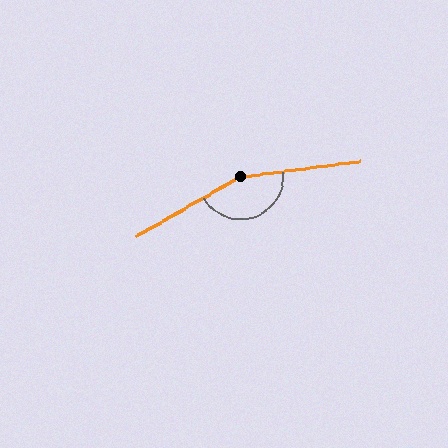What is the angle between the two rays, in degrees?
Approximately 158 degrees.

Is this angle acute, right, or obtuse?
It is obtuse.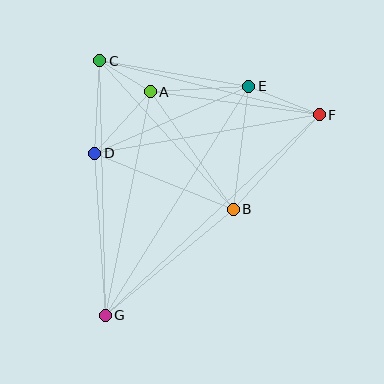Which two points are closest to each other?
Points A and C are closest to each other.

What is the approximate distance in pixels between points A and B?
The distance between A and B is approximately 144 pixels.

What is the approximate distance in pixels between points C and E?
The distance between C and E is approximately 151 pixels.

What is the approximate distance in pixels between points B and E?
The distance between B and E is approximately 124 pixels.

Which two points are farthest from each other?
Points F and G are farthest from each other.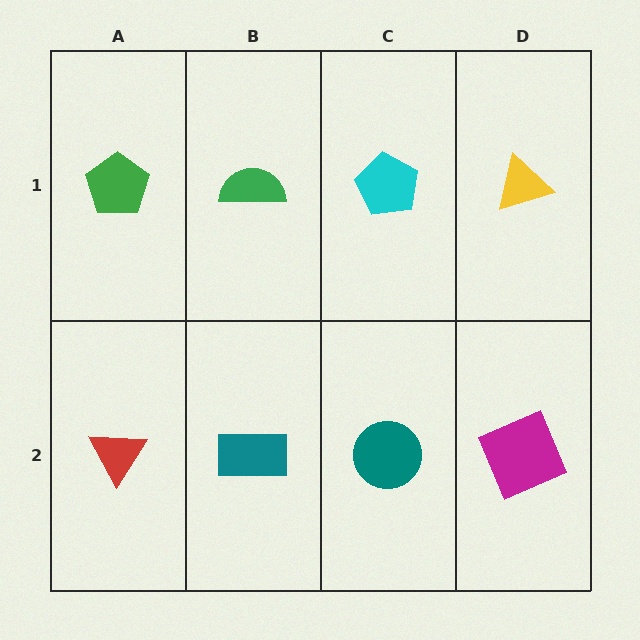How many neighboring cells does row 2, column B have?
3.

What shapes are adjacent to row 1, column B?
A teal rectangle (row 2, column B), a green pentagon (row 1, column A), a cyan pentagon (row 1, column C).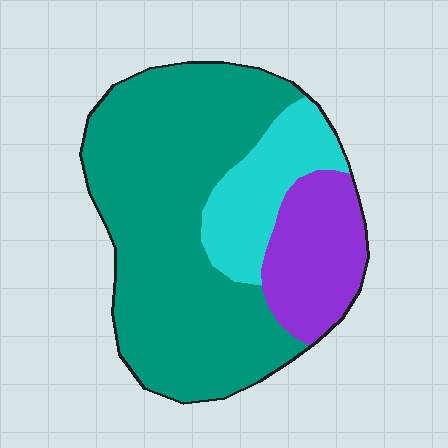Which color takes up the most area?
Teal, at roughly 65%.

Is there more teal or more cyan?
Teal.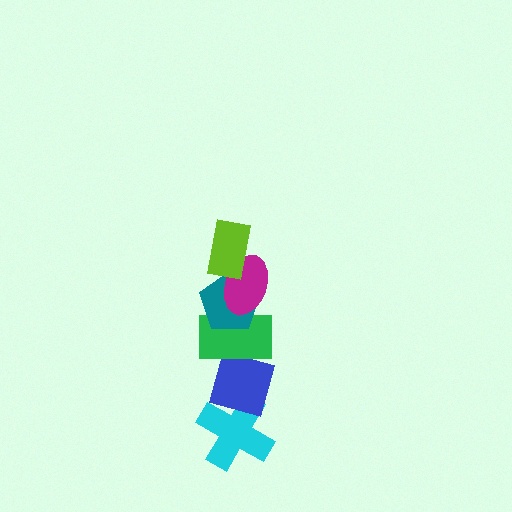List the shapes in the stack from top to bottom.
From top to bottom: the lime rectangle, the magenta ellipse, the teal pentagon, the green rectangle, the blue diamond, the cyan cross.